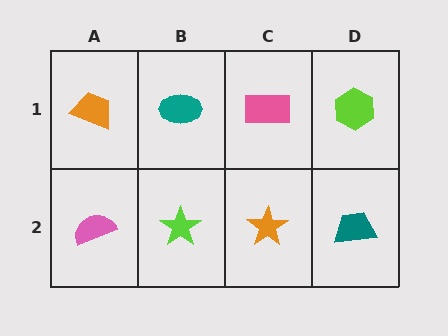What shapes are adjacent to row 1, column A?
A pink semicircle (row 2, column A), a teal ellipse (row 1, column B).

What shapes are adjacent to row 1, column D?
A teal trapezoid (row 2, column D), a pink rectangle (row 1, column C).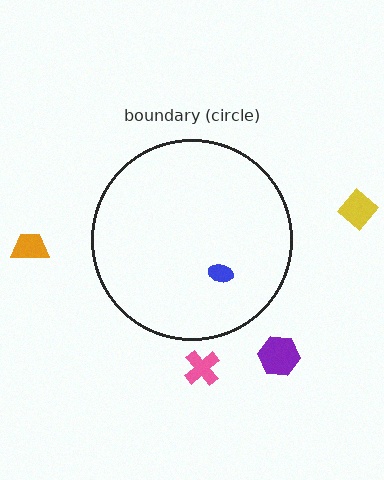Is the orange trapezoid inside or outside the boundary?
Outside.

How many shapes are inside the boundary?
1 inside, 4 outside.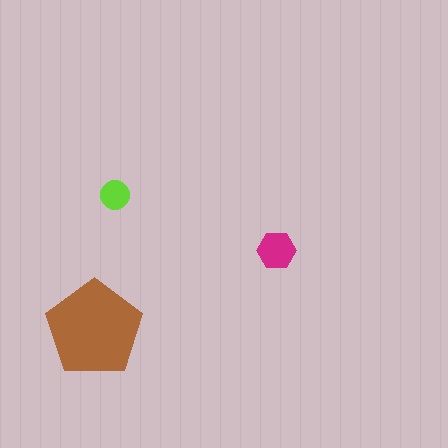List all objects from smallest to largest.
The lime circle, the magenta hexagon, the brown pentagon.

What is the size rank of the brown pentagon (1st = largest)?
1st.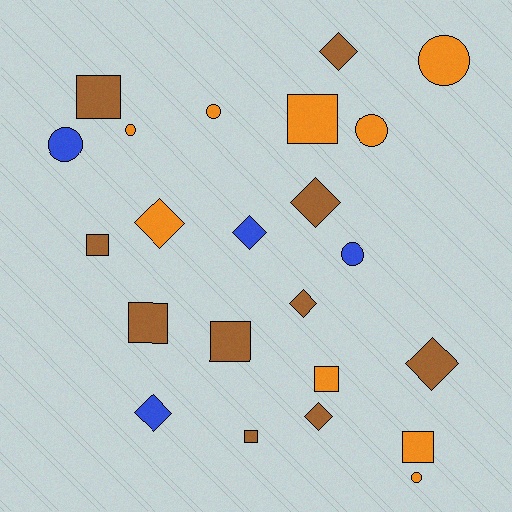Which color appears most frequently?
Brown, with 10 objects.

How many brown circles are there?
There are no brown circles.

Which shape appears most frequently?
Square, with 8 objects.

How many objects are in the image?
There are 23 objects.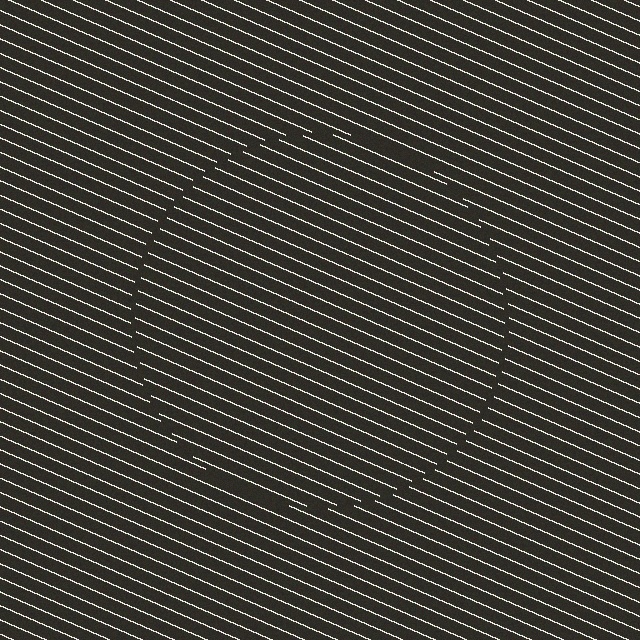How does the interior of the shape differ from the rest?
The interior of the shape contains the same grating, shifted by half a period — the contour is defined by the phase discontinuity where line-ends from the inner and outer gratings abut.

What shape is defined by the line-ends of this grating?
An illusory circle. The interior of the shape contains the same grating, shifted by half a period — the contour is defined by the phase discontinuity where line-ends from the inner and outer gratings abut.